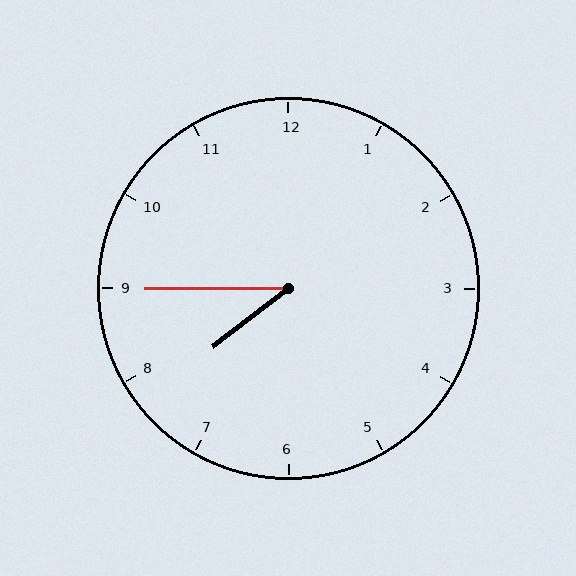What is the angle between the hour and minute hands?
Approximately 38 degrees.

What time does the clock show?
7:45.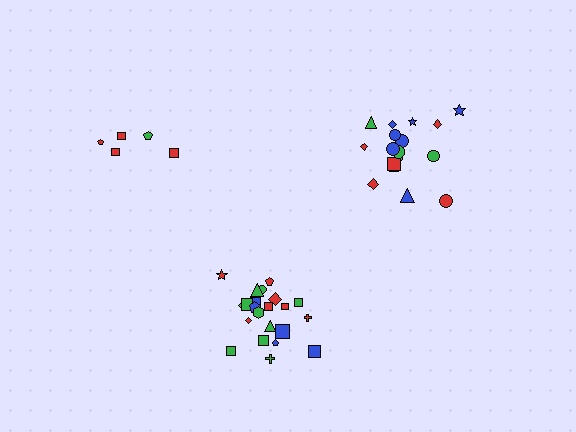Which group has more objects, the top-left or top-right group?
The top-right group.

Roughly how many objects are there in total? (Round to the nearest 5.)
Roughly 45 objects in total.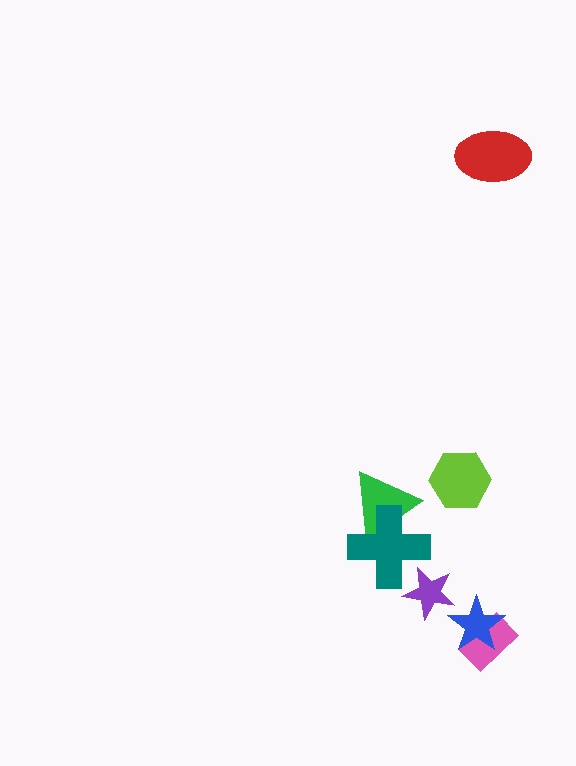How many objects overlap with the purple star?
1 object overlaps with the purple star.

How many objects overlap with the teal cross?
2 objects overlap with the teal cross.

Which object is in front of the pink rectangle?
The blue star is in front of the pink rectangle.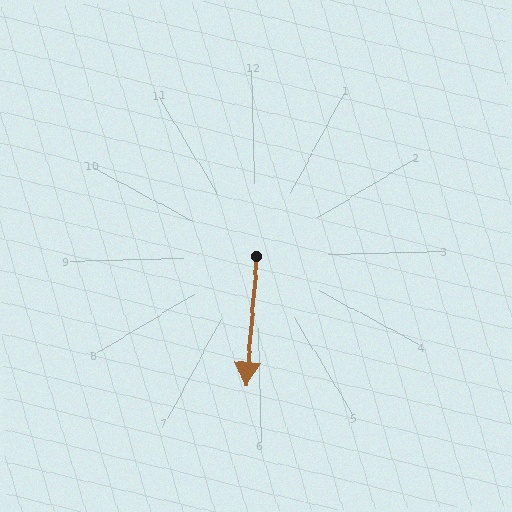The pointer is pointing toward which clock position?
Roughly 6 o'clock.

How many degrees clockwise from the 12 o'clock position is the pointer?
Approximately 186 degrees.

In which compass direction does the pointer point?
South.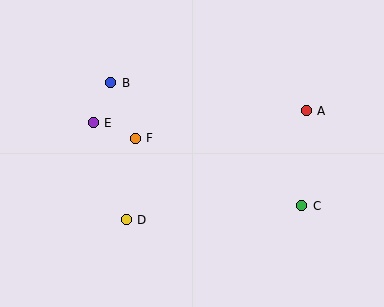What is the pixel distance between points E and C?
The distance between E and C is 225 pixels.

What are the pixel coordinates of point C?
Point C is at (302, 206).